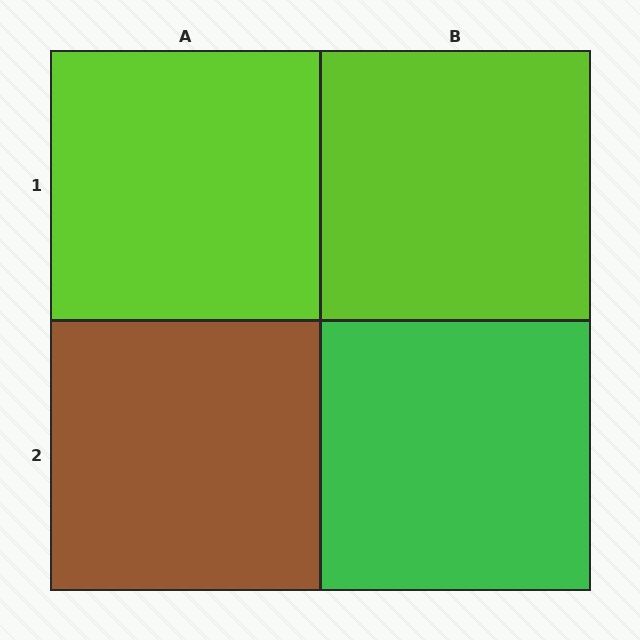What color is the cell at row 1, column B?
Lime.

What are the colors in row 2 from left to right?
Brown, green.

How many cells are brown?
1 cell is brown.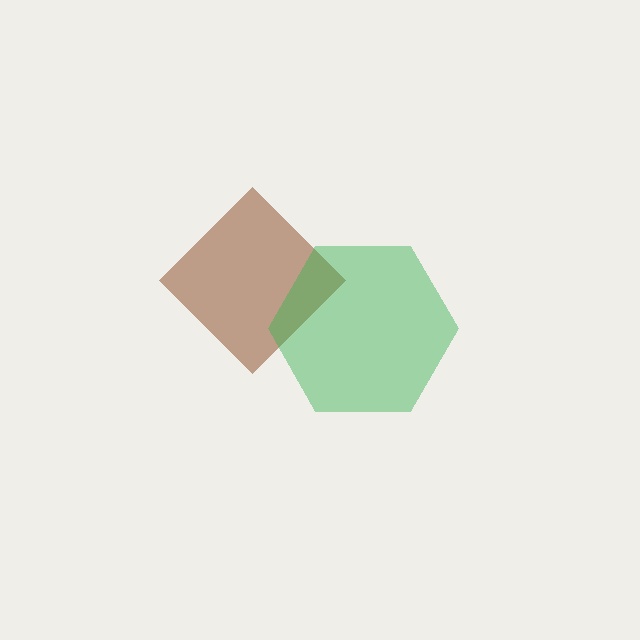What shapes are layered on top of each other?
The layered shapes are: a brown diamond, a green hexagon.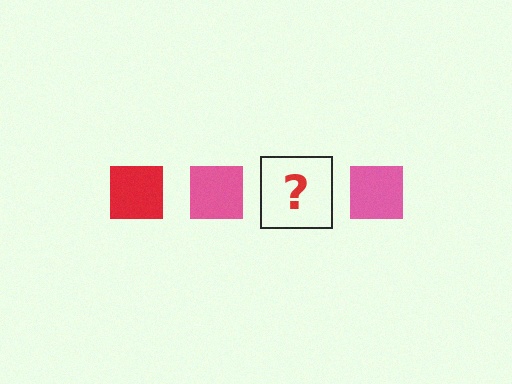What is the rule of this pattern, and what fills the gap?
The rule is that the pattern cycles through red, pink squares. The gap should be filled with a red square.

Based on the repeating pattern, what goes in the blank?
The blank should be a red square.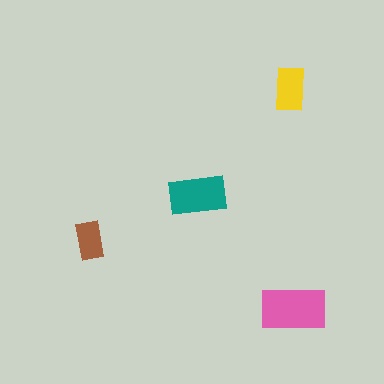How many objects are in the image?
There are 4 objects in the image.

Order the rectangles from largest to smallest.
the pink one, the teal one, the yellow one, the brown one.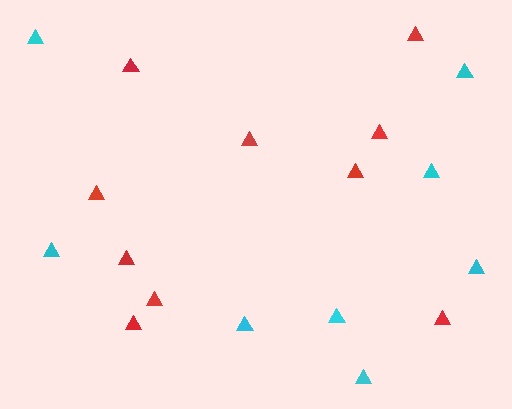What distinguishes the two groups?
There are 2 groups: one group of cyan triangles (8) and one group of red triangles (10).